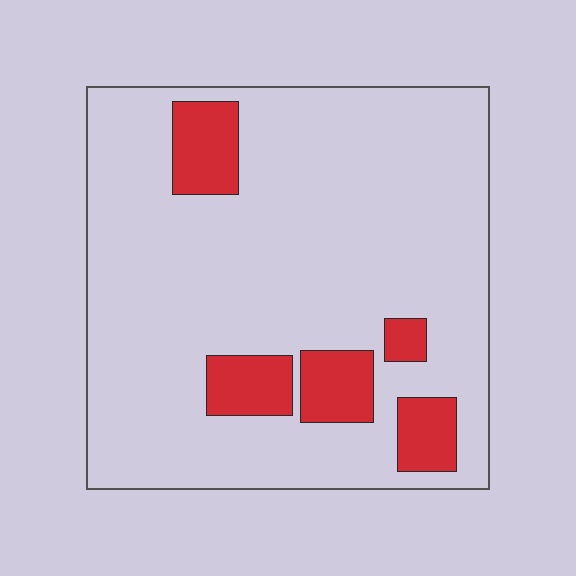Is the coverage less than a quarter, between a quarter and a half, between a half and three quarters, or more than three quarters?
Less than a quarter.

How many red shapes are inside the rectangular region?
5.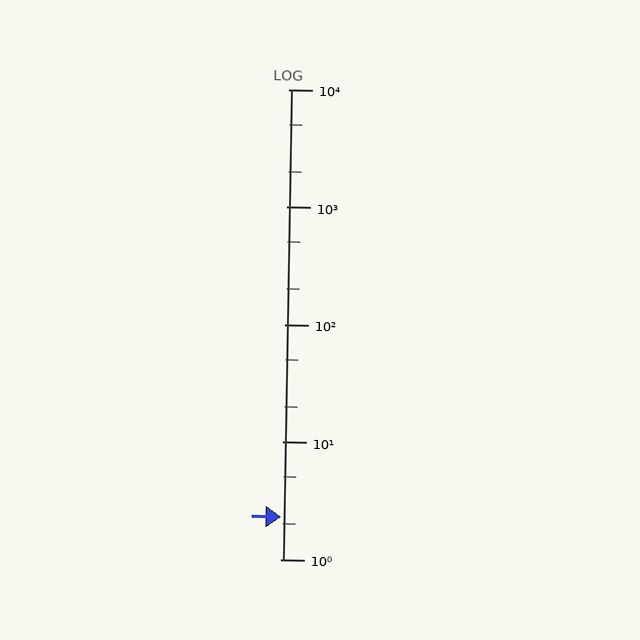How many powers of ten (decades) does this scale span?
The scale spans 4 decades, from 1 to 10000.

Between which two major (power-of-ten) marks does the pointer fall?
The pointer is between 1 and 10.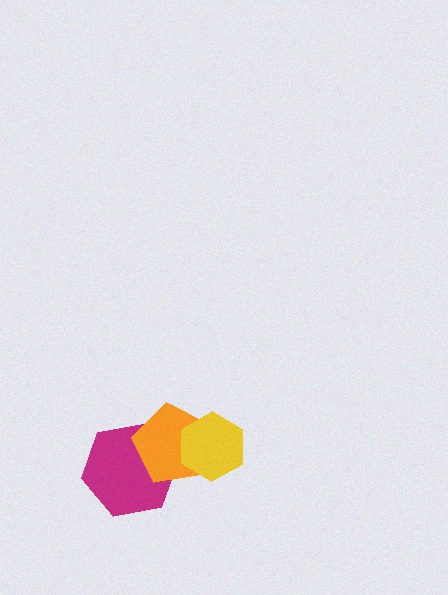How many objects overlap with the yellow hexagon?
1 object overlaps with the yellow hexagon.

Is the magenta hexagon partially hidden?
Yes, it is partially covered by another shape.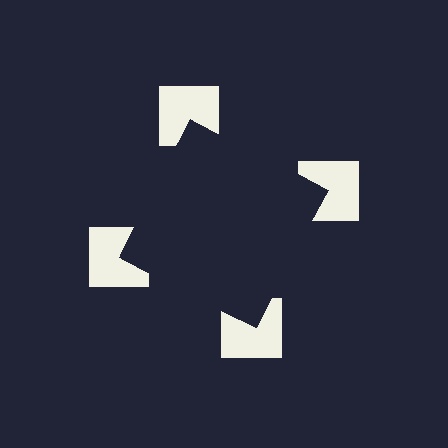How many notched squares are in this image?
There are 4 — one at each vertex of the illusory square.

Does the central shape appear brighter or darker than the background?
It typically appears slightly darker than the background, even though no actual brightness change is drawn.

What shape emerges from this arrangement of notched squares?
An illusory square — its edges are inferred from the aligned wedge cuts in the notched squares, not physically drawn.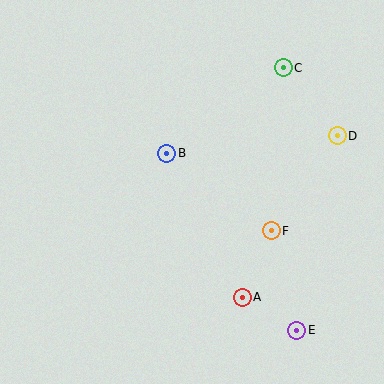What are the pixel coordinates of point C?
Point C is at (283, 68).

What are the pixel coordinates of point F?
Point F is at (271, 231).